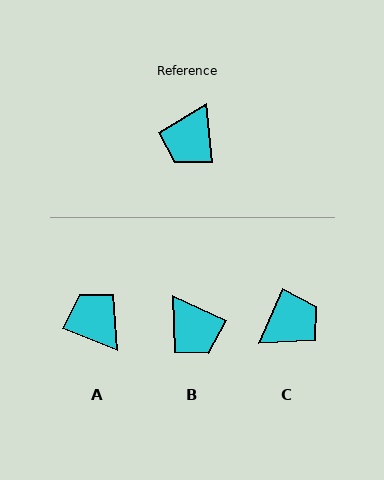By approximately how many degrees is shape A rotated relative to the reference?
Approximately 117 degrees clockwise.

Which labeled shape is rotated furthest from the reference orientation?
C, about 151 degrees away.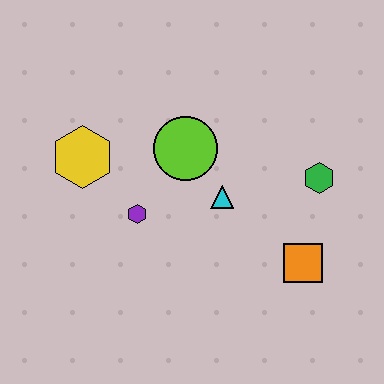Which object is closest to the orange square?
The green hexagon is closest to the orange square.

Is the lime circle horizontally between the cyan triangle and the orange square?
No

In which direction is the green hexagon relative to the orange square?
The green hexagon is above the orange square.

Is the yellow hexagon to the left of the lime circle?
Yes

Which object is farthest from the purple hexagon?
The green hexagon is farthest from the purple hexagon.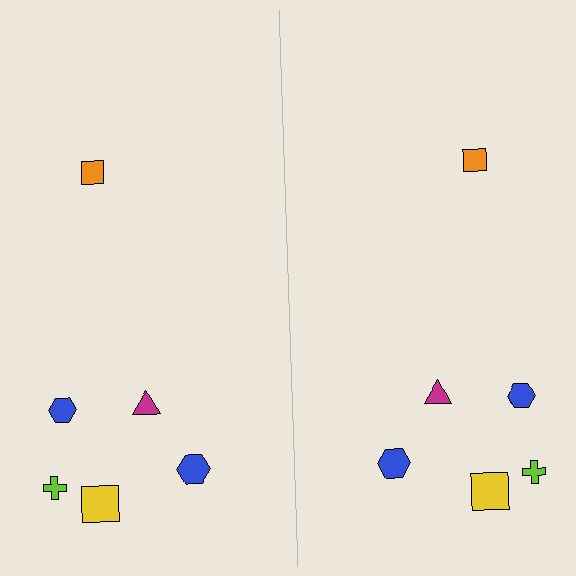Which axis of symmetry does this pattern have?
The pattern has a vertical axis of symmetry running through the center of the image.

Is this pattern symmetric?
Yes, this pattern has bilateral (reflection) symmetry.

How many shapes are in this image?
There are 12 shapes in this image.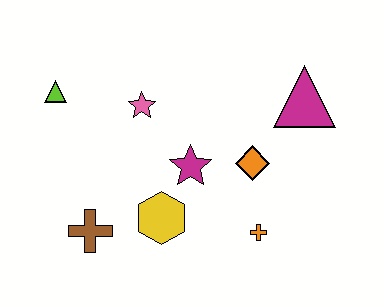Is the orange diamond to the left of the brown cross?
No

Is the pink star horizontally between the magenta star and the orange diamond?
No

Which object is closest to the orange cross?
The orange diamond is closest to the orange cross.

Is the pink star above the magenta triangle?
No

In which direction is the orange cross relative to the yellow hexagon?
The orange cross is to the right of the yellow hexagon.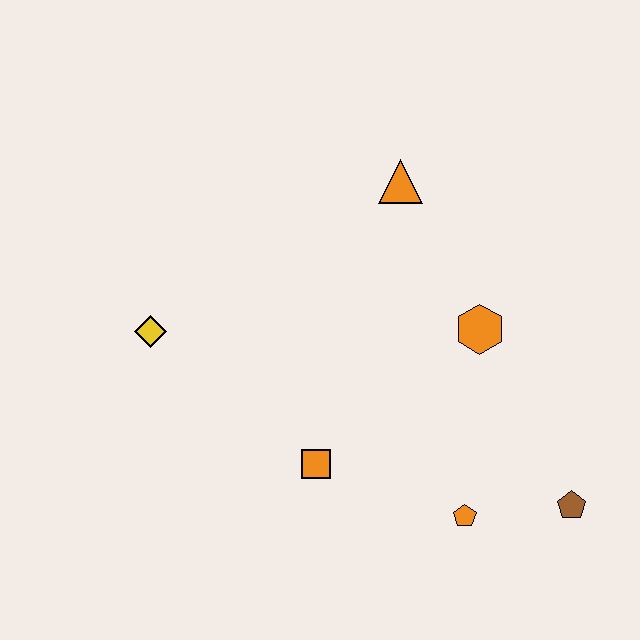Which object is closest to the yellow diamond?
The orange square is closest to the yellow diamond.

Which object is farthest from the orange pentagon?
The yellow diamond is farthest from the orange pentagon.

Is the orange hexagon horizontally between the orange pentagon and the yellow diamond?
No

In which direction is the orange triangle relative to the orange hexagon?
The orange triangle is above the orange hexagon.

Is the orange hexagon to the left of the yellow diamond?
No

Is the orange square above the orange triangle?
No